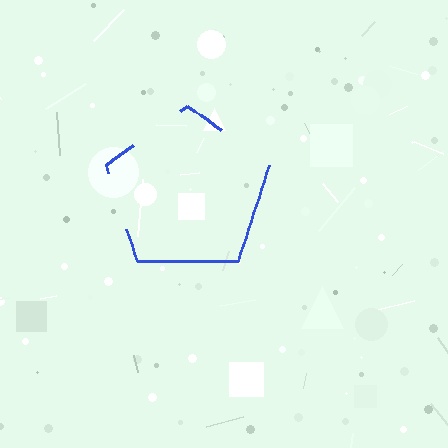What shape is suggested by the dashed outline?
The dashed outline suggests a pentagon.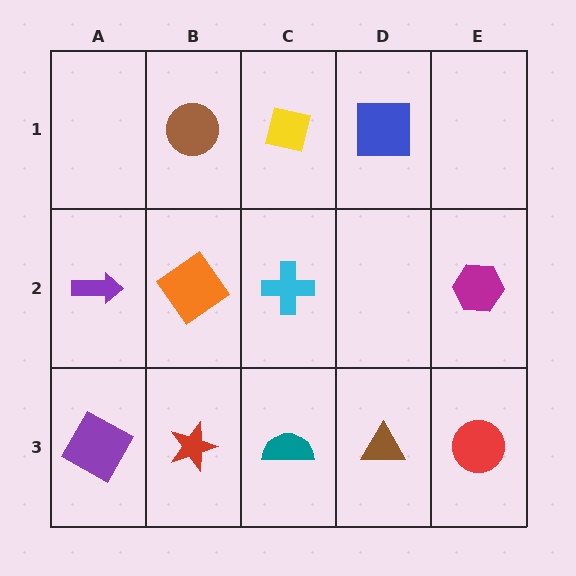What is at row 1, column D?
A blue square.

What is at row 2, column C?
A cyan cross.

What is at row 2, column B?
An orange diamond.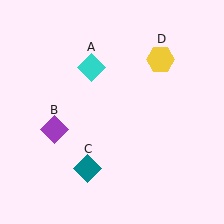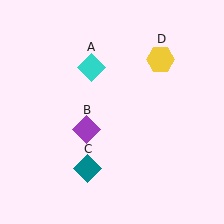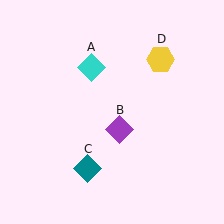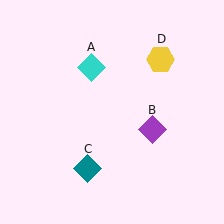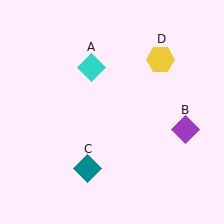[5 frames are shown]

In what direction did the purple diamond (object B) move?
The purple diamond (object B) moved right.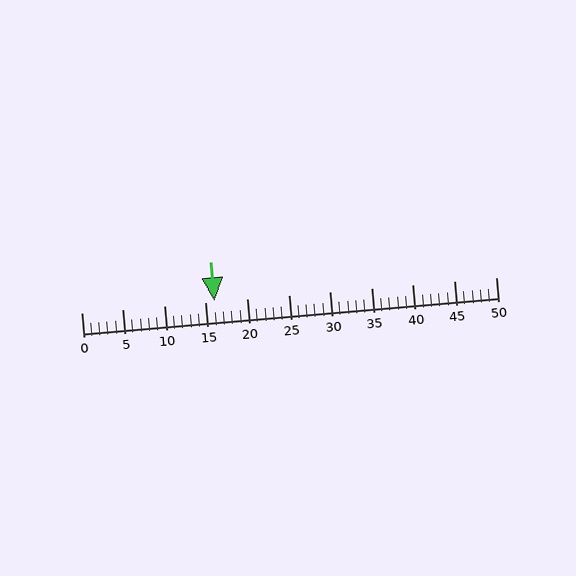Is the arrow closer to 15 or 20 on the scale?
The arrow is closer to 15.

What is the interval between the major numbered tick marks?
The major tick marks are spaced 5 units apart.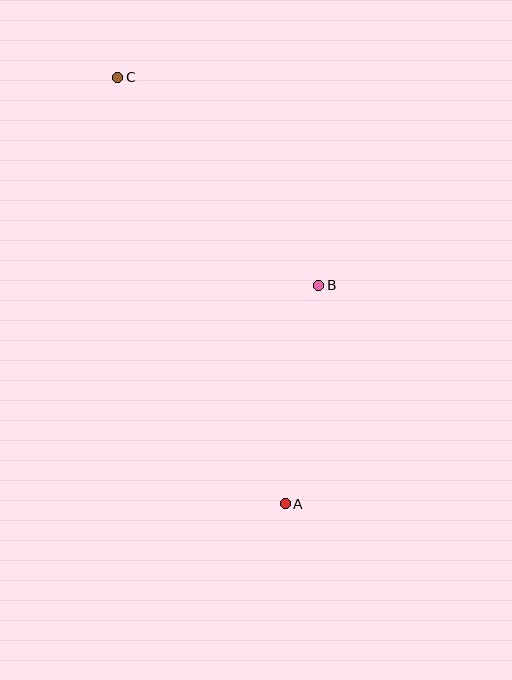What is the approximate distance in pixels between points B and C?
The distance between B and C is approximately 290 pixels.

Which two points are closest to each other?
Points A and B are closest to each other.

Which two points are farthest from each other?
Points A and C are farthest from each other.